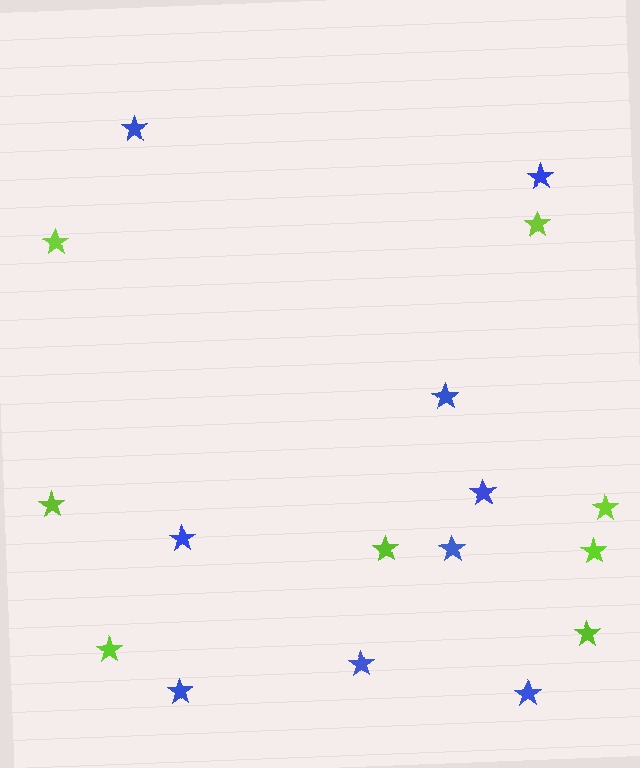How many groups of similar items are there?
There are 2 groups: one group of lime stars (8) and one group of blue stars (9).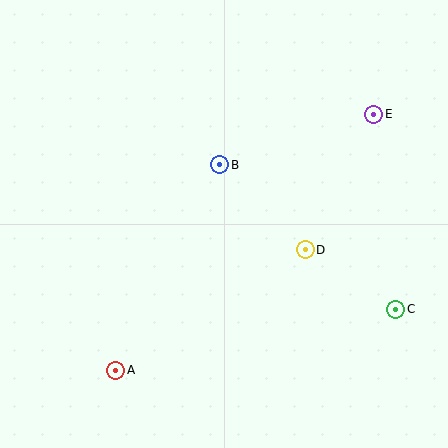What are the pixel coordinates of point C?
Point C is at (396, 309).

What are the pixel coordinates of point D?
Point D is at (305, 250).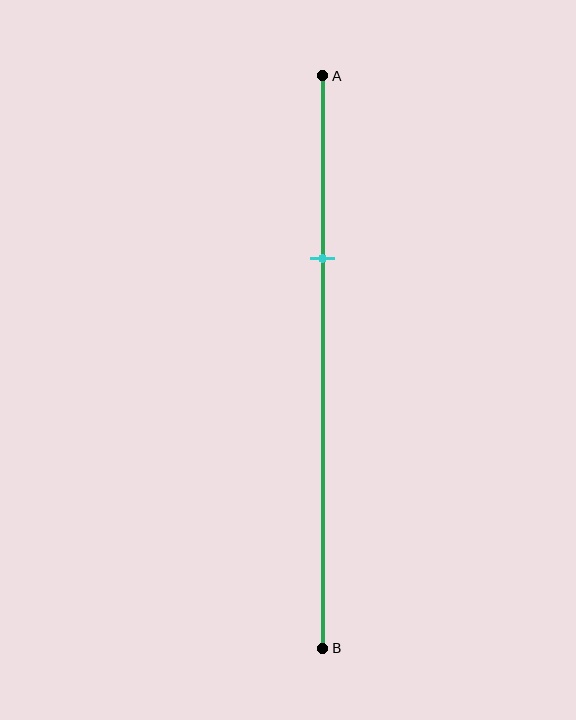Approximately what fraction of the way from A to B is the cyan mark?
The cyan mark is approximately 30% of the way from A to B.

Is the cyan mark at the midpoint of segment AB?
No, the mark is at about 30% from A, not at the 50% midpoint.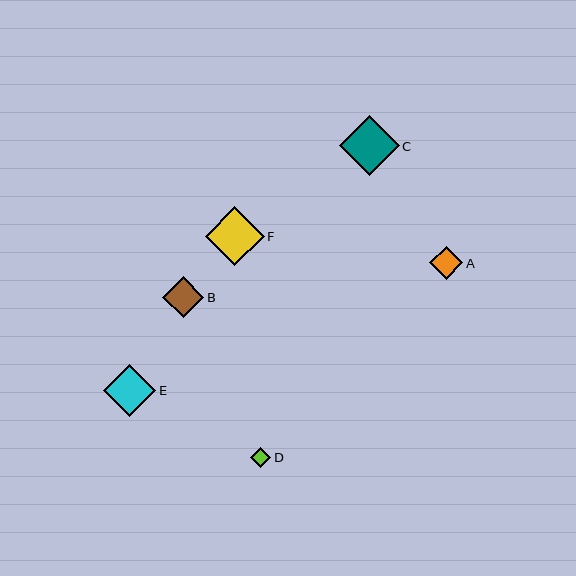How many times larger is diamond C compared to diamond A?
Diamond C is approximately 1.8 times the size of diamond A.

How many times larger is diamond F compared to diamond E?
Diamond F is approximately 1.1 times the size of diamond E.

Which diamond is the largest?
Diamond C is the largest with a size of approximately 60 pixels.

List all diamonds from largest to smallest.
From largest to smallest: C, F, E, B, A, D.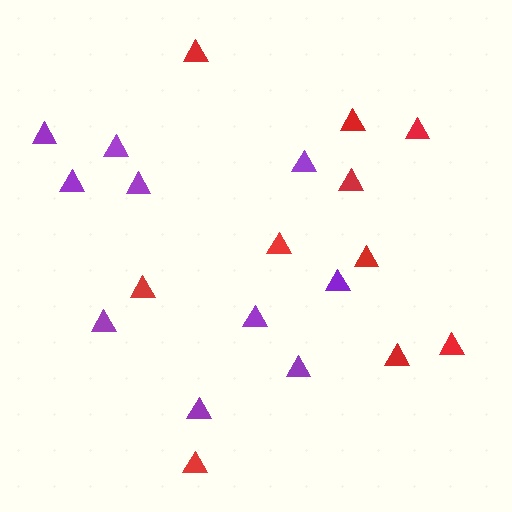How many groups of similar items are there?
There are 2 groups: one group of red triangles (10) and one group of purple triangles (10).